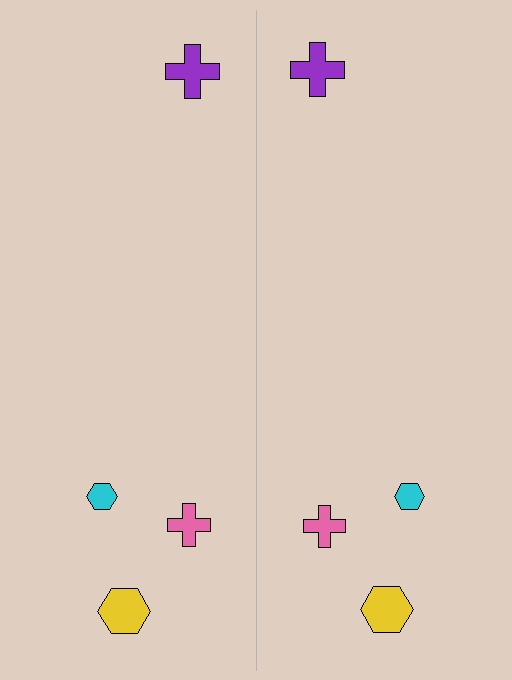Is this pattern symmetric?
Yes, this pattern has bilateral (reflection) symmetry.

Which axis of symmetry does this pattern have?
The pattern has a vertical axis of symmetry running through the center of the image.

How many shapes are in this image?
There are 8 shapes in this image.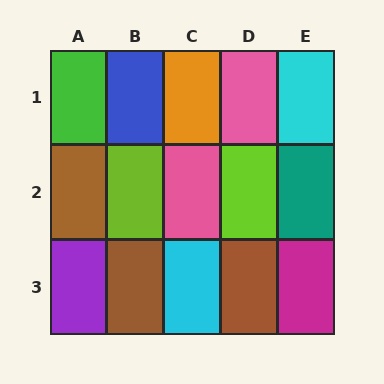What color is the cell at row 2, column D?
Lime.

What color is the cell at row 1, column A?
Green.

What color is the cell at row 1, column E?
Cyan.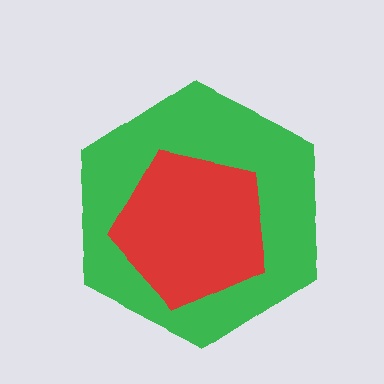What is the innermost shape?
The red pentagon.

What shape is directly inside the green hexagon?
The red pentagon.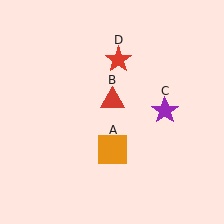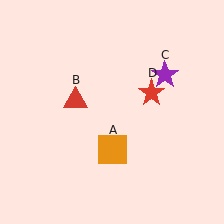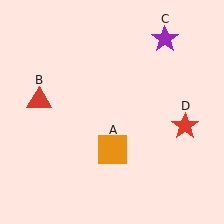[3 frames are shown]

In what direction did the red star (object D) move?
The red star (object D) moved down and to the right.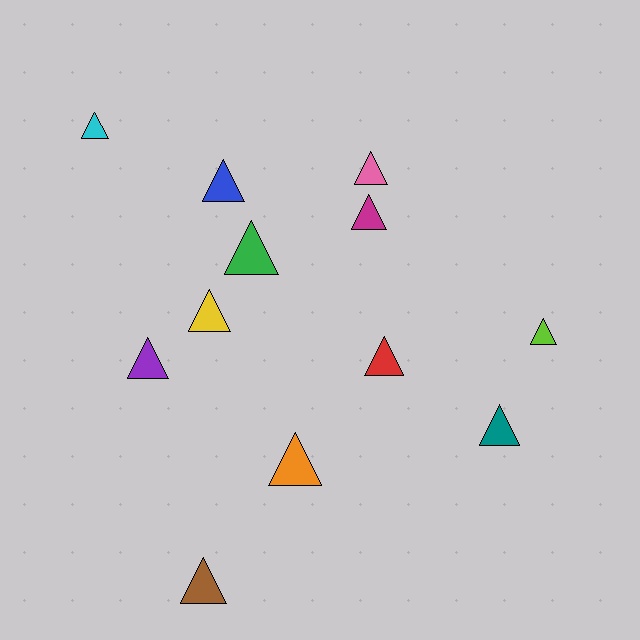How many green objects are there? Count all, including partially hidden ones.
There is 1 green object.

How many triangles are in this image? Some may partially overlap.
There are 12 triangles.